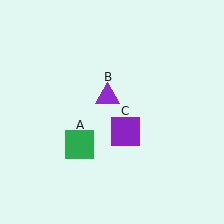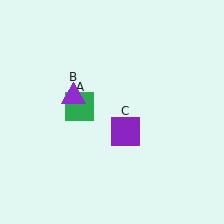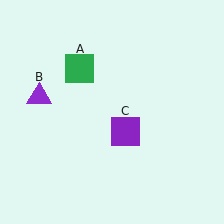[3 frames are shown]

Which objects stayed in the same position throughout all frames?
Purple square (object C) remained stationary.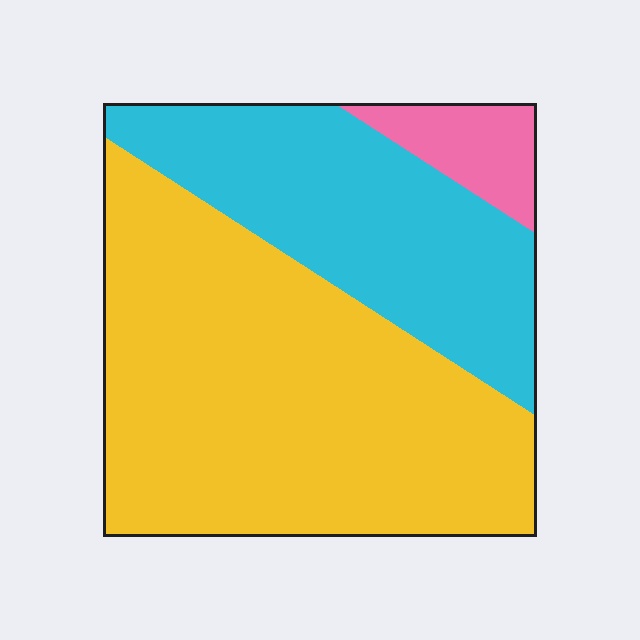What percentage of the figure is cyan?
Cyan covers around 35% of the figure.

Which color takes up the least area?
Pink, at roughly 5%.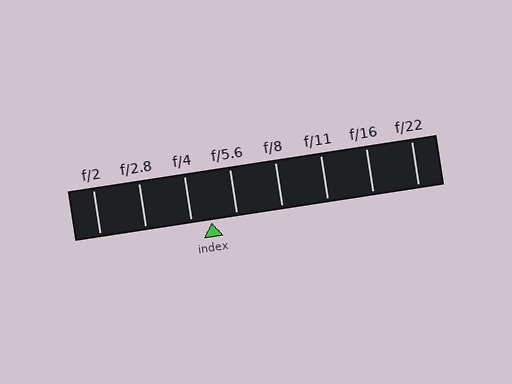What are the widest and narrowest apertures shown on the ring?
The widest aperture shown is f/2 and the narrowest is f/22.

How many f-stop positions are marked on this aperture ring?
There are 8 f-stop positions marked.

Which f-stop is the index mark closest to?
The index mark is closest to f/4.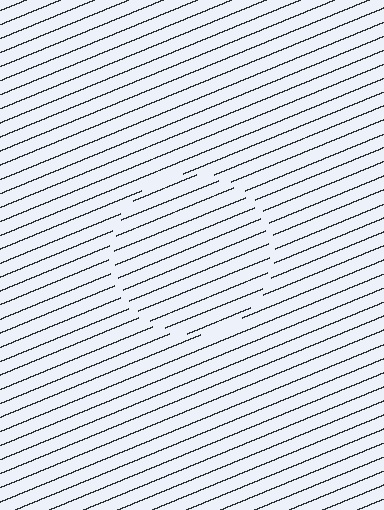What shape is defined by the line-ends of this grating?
An illusory circle. The interior of the shape contains the same grating, shifted by half a period — the contour is defined by the phase discontinuity where line-ends from the inner and outer gratings abut.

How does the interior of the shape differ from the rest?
The interior of the shape contains the same grating, shifted by half a period — the contour is defined by the phase discontinuity where line-ends from the inner and outer gratings abut.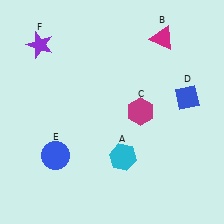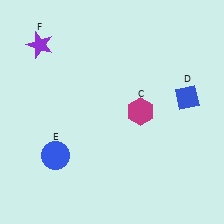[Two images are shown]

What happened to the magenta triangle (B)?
The magenta triangle (B) was removed in Image 2. It was in the top-right area of Image 1.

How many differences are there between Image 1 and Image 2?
There are 2 differences between the two images.